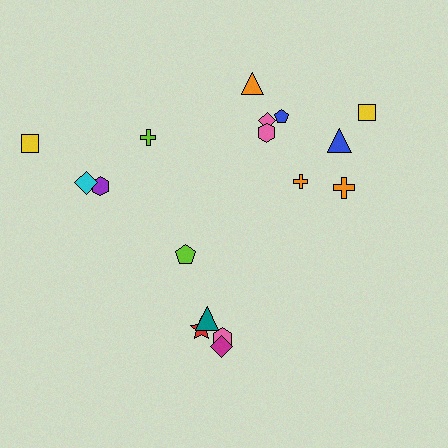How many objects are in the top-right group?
There are 8 objects.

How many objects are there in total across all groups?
There are 17 objects.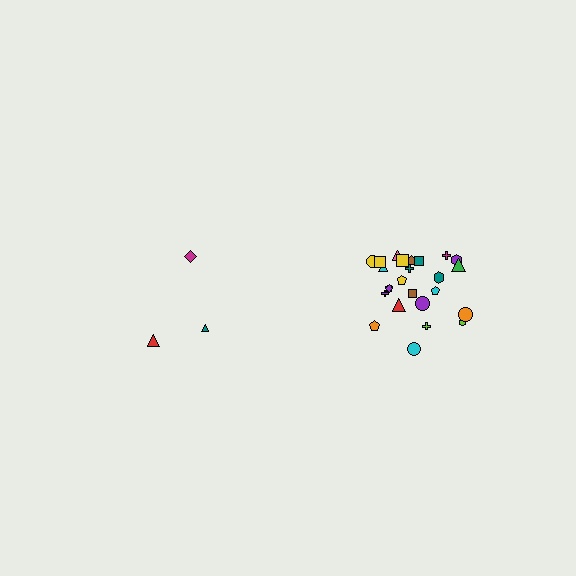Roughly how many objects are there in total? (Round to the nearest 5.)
Roughly 30 objects in total.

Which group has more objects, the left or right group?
The right group.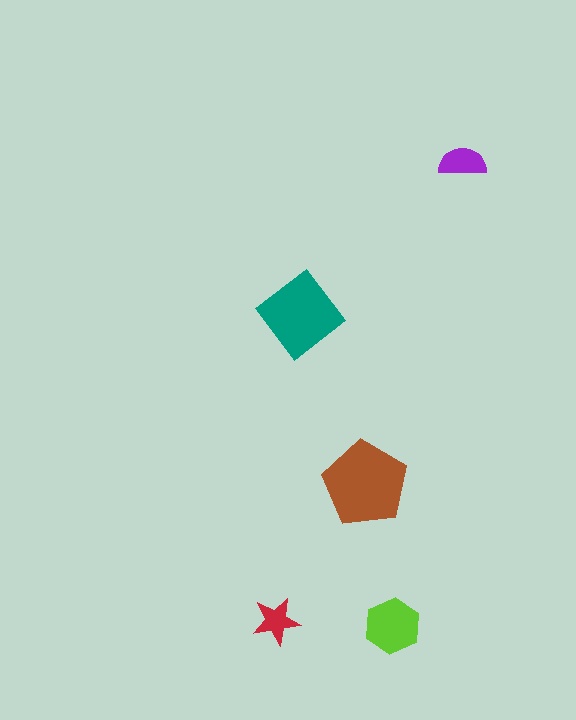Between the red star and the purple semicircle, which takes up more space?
The purple semicircle.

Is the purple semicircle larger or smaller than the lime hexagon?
Smaller.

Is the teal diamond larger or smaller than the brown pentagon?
Smaller.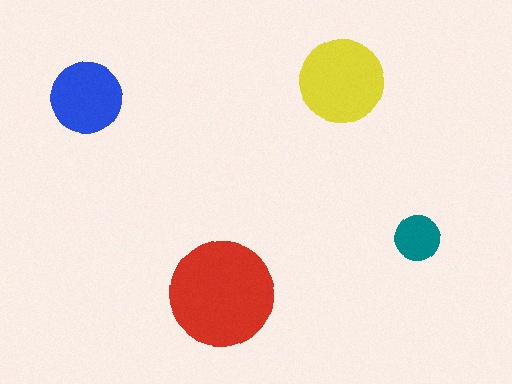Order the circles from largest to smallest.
the red one, the yellow one, the blue one, the teal one.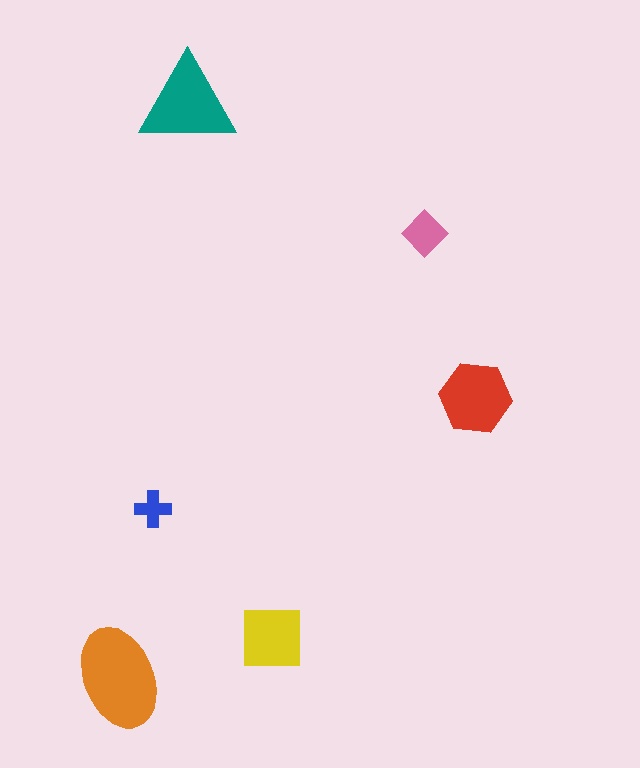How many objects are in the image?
There are 6 objects in the image.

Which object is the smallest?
The blue cross.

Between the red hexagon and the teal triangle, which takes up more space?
The teal triangle.